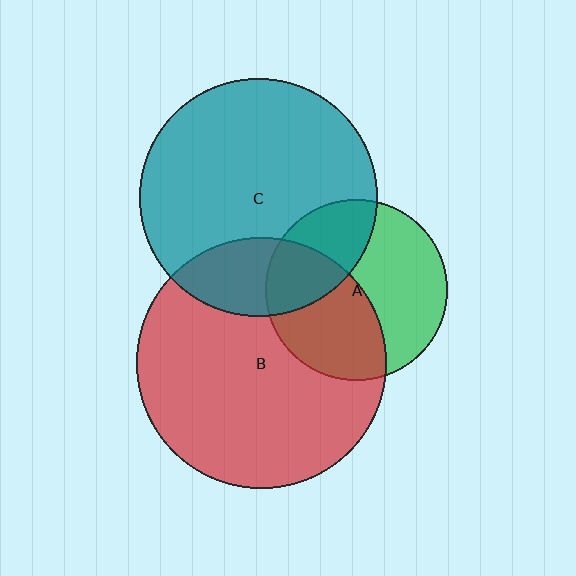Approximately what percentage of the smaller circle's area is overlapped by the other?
Approximately 45%.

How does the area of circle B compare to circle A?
Approximately 1.9 times.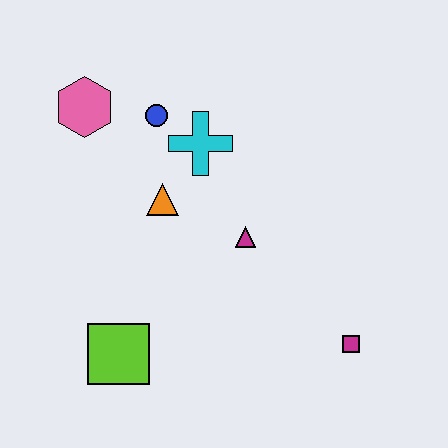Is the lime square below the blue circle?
Yes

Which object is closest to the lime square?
The orange triangle is closest to the lime square.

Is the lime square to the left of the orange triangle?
Yes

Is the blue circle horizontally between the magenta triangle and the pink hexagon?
Yes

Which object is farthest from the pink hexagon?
The magenta square is farthest from the pink hexagon.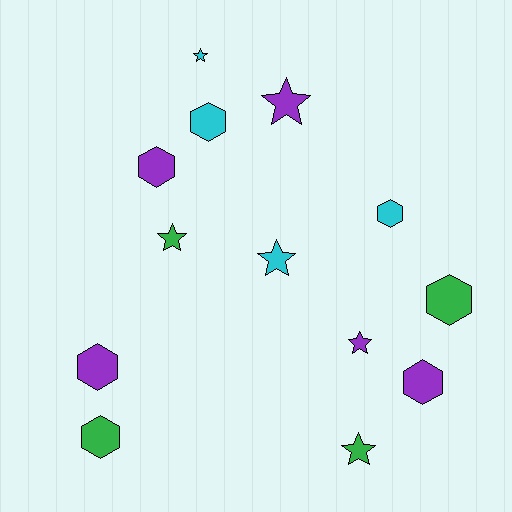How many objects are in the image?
There are 13 objects.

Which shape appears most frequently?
Hexagon, with 7 objects.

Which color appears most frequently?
Purple, with 5 objects.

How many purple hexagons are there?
There are 3 purple hexagons.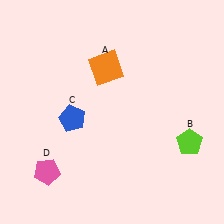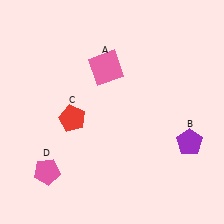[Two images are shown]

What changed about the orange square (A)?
In Image 1, A is orange. In Image 2, it changed to pink.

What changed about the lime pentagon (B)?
In Image 1, B is lime. In Image 2, it changed to purple.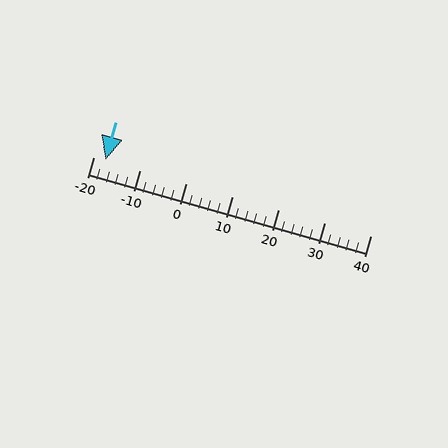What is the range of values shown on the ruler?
The ruler shows values from -20 to 40.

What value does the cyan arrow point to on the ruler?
The cyan arrow points to approximately -17.